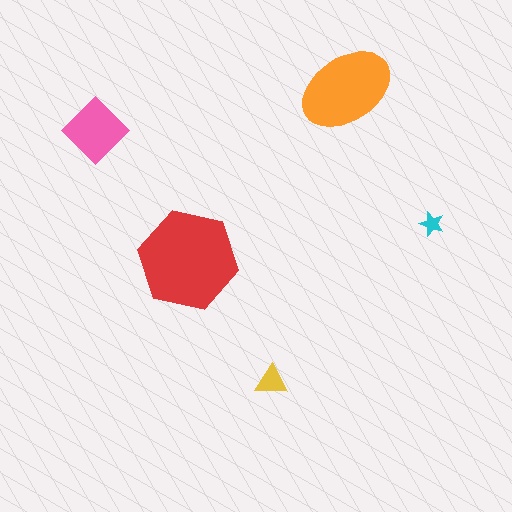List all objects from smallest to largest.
The cyan star, the yellow triangle, the pink diamond, the orange ellipse, the red hexagon.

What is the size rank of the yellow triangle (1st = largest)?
4th.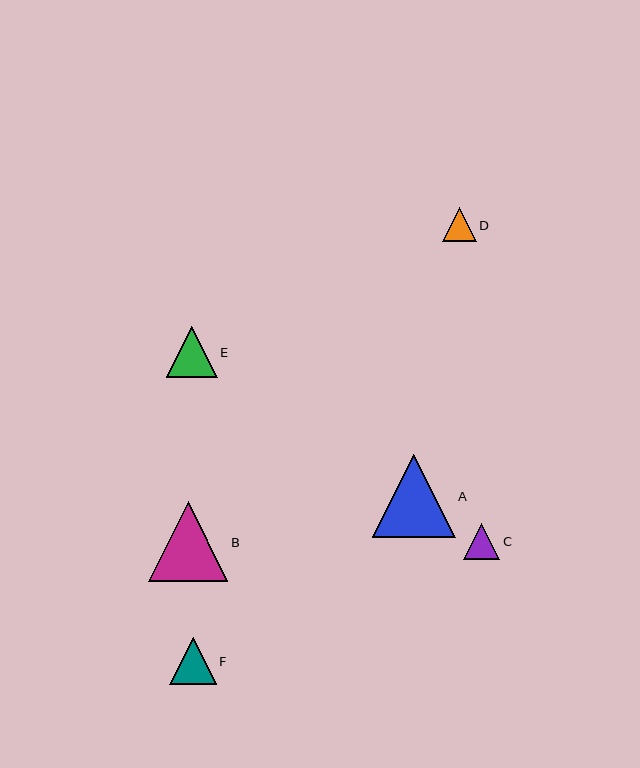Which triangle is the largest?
Triangle A is the largest with a size of approximately 83 pixels.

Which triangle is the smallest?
Triangle D is the smallest with a size of approximately 33 pixels.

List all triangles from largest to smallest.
From largest to smallest: A, B, E, F, C, D.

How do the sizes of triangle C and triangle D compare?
Triangle C and triangle D are approximately the same size.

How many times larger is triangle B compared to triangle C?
Triangle B is approximately 2.2 times the size of triangle C.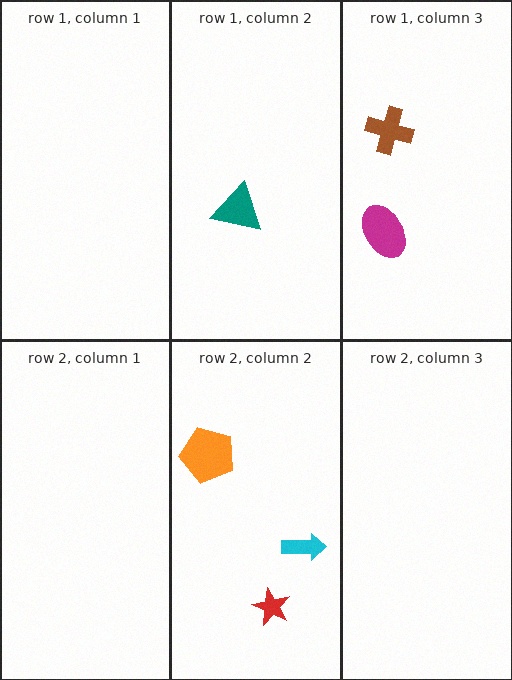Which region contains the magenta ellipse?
The row 1, column 3 region.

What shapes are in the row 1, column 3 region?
The magenta ellipse, the brown cross.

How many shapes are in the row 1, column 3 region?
2.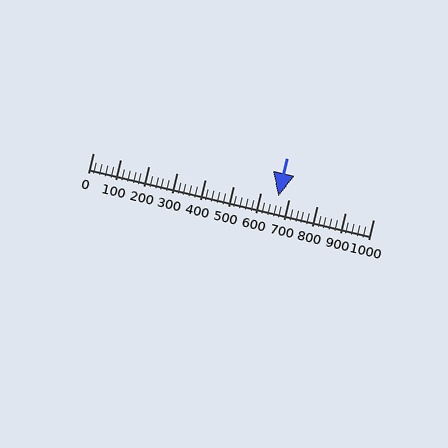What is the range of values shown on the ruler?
The ruler shows values from 0 to 1000.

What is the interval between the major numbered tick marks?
The major tick marks are spaced 100 units apart.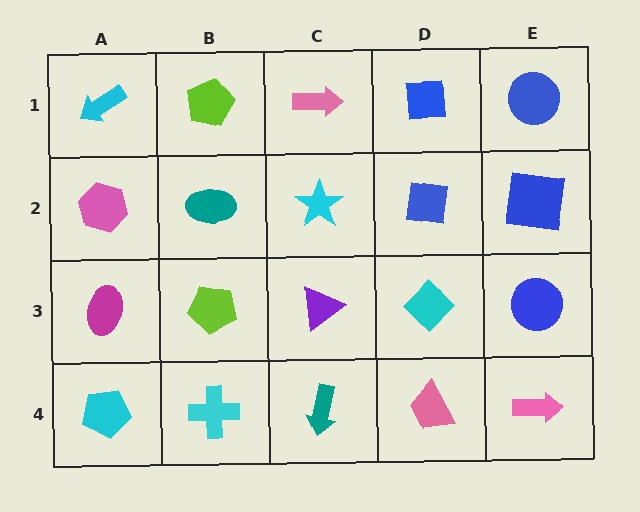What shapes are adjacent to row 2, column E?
A blue circle (row 1, column E), a blue circle (row 3, column E), a blue square (row 2, column D).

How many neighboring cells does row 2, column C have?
4.